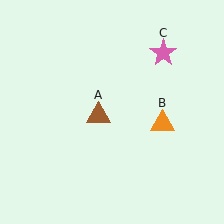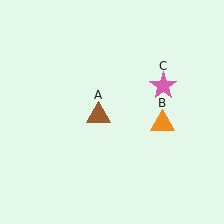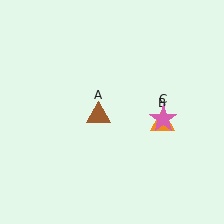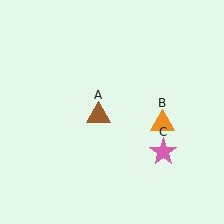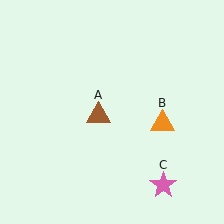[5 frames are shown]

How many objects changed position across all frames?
1 object changed position: pink star (object C).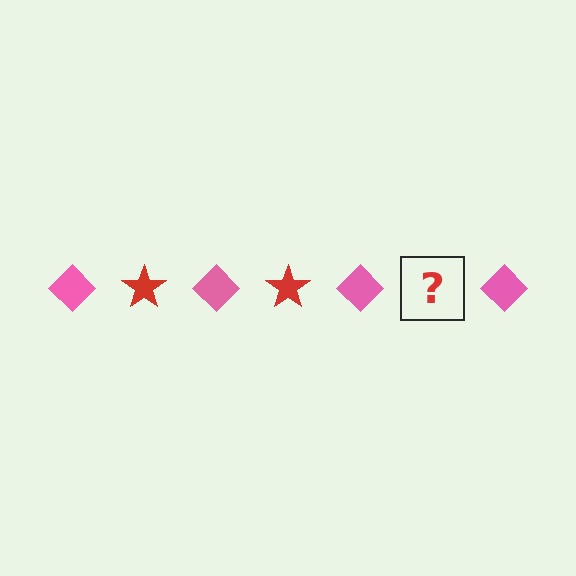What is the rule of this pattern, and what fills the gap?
The rule is that the pattern alternates between pink diamond and red star. The gap should be filled with a red star.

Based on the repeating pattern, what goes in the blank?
The blank should be a red star.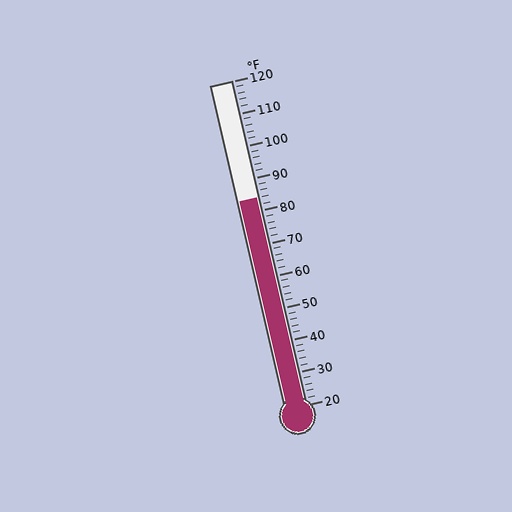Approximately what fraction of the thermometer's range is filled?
The thermometer is filled to approximately 65% of its range.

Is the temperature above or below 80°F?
The temperature is above 80°F.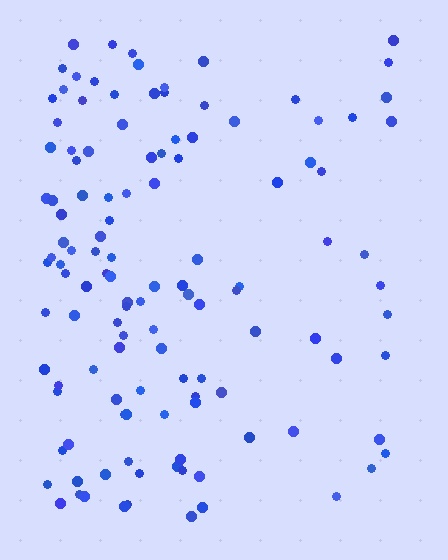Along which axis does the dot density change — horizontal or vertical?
Horizontal.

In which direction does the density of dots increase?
From right to left, with the left side densest.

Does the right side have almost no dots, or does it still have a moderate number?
Still a moderate number, just noticeably fewer than the left.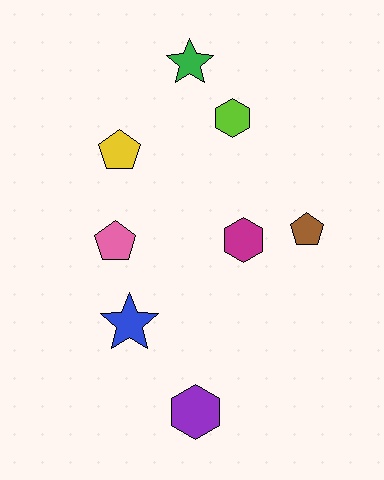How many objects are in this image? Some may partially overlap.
There are 8 objects.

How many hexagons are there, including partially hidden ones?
There are 3 hexagons.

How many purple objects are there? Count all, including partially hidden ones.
There is 1 purple object.